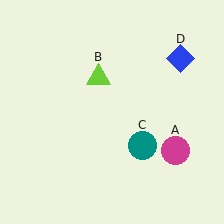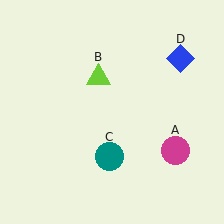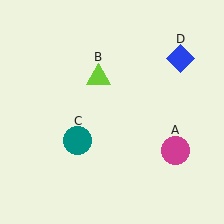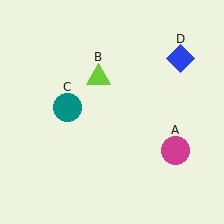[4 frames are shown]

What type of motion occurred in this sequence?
The teal circle (object C) rotated clockwise around the center of the scene.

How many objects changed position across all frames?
1 object changed position: teal circle (object C).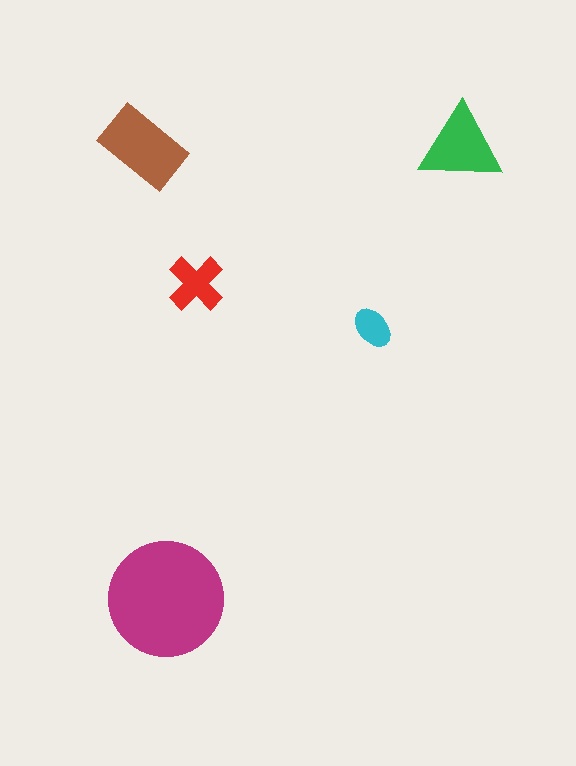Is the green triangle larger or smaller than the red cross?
Larger.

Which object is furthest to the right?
The green triangle is rightmost.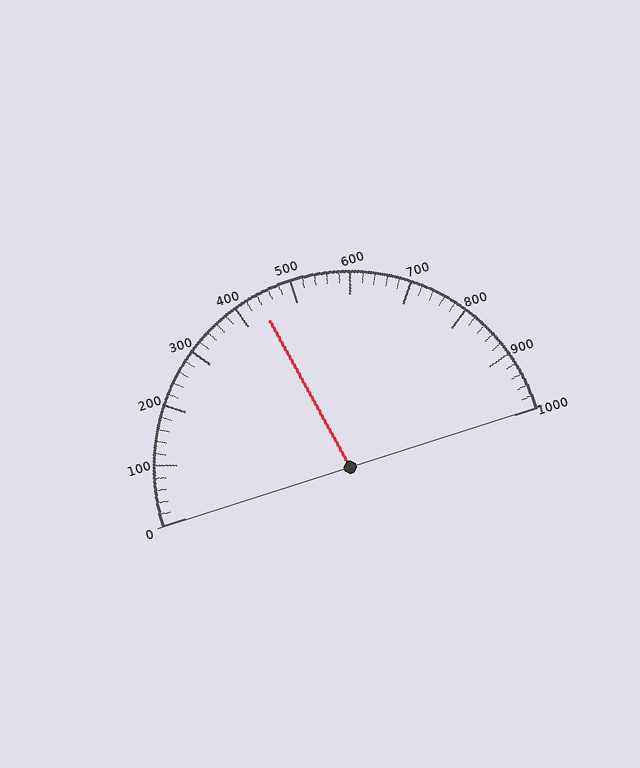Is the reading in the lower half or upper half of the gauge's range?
The reading is in the lower half of the range (0 to 1000).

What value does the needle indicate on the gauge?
The needle indicates approximately 440.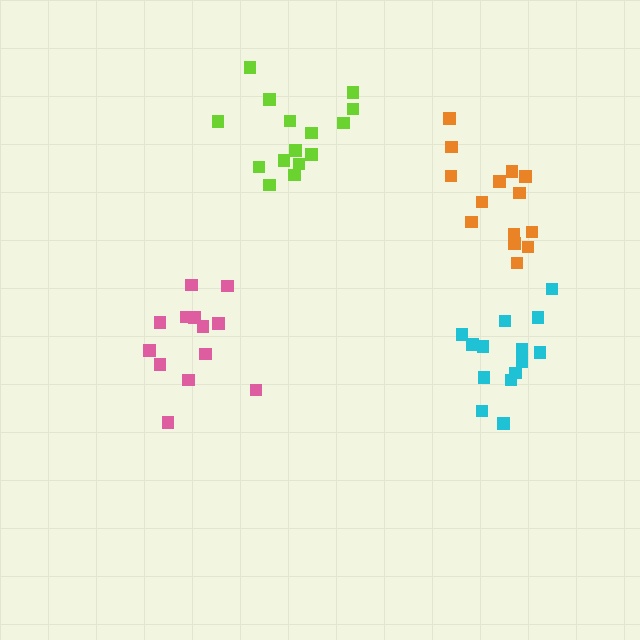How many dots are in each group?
Group 1: 14 dots, Group 2: 14 dots, Group 3: 15 dots, Group 4: 13 dots (56 total).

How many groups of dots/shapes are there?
There are 4 groups.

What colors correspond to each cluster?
The clusters are colored: orange, cyan, lime, pink.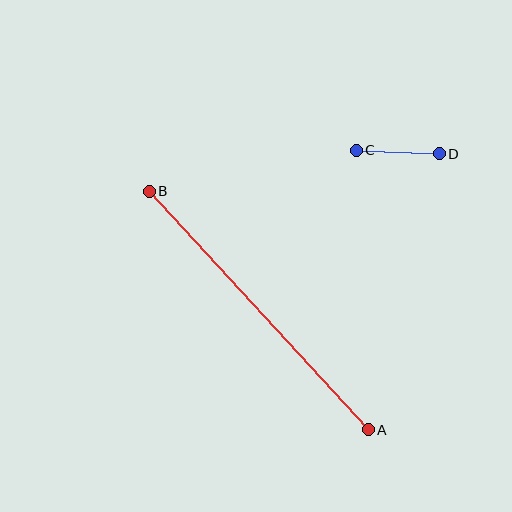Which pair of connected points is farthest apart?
Points A and B are farthest apart.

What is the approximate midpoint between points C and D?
The midpoint is at approximately (398, 152) pixels.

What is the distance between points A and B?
The distance is approximately 324 pixels.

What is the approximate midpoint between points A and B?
The midpoint is at approximately (259, 311) pixels.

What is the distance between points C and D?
The distance is approximately 83 pixels.